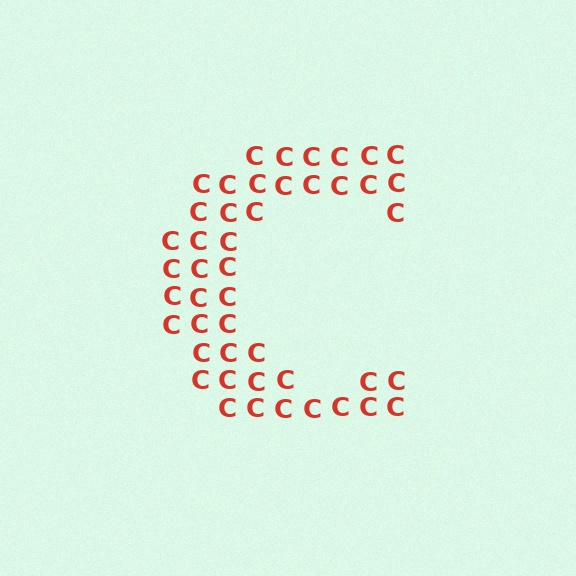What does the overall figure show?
The overall figure shows the letter C.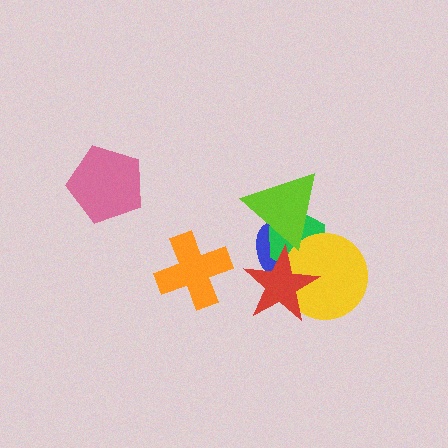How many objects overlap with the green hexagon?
4 objects overlap with the green hexagon.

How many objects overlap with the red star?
3 objects overlap with the red star.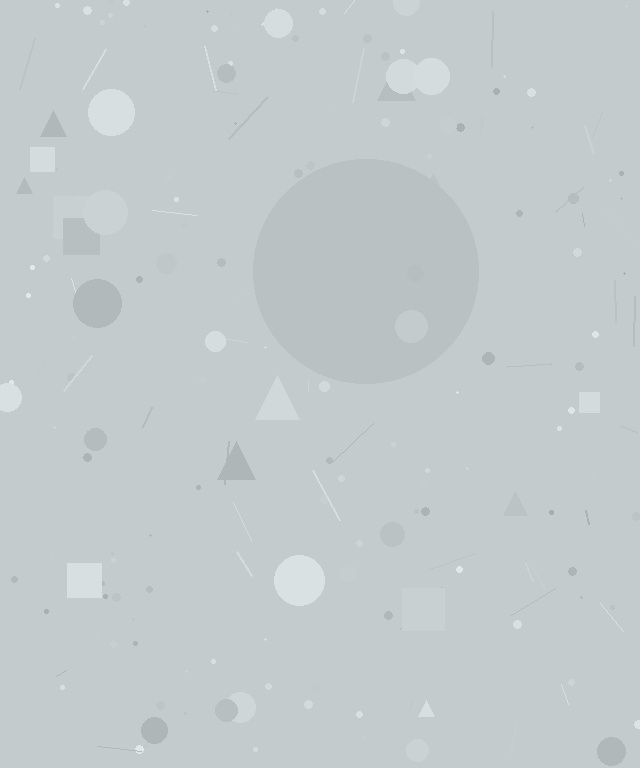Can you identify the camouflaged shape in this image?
The camouflaged shape is a circle.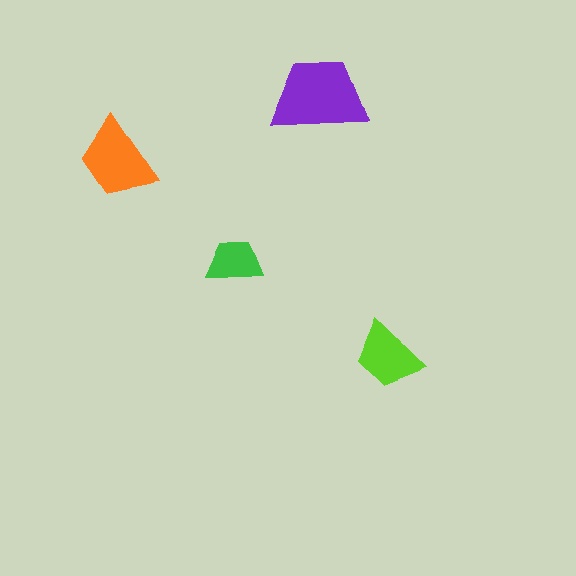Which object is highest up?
The purple trapezoid is topmost.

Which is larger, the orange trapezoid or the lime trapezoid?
The orange one.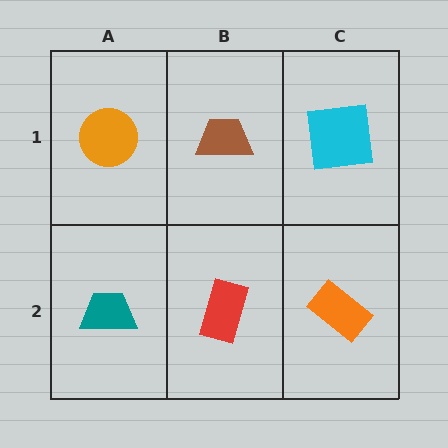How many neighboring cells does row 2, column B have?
3.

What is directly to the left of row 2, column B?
A teal trapezoid.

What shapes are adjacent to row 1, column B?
A red rectangle (row 2, column B), an orange circle (row 1, column A), a cyan square (row 1, column C).